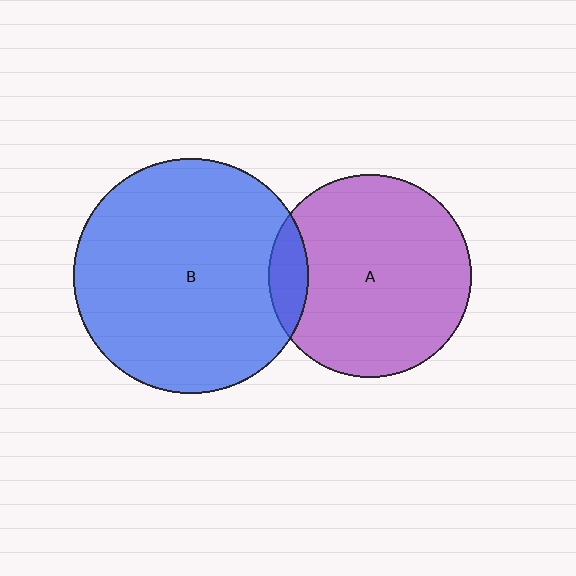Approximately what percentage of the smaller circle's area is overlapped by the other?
Approximately 10%.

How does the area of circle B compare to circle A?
Approximately 1.3 times.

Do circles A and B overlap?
Yes.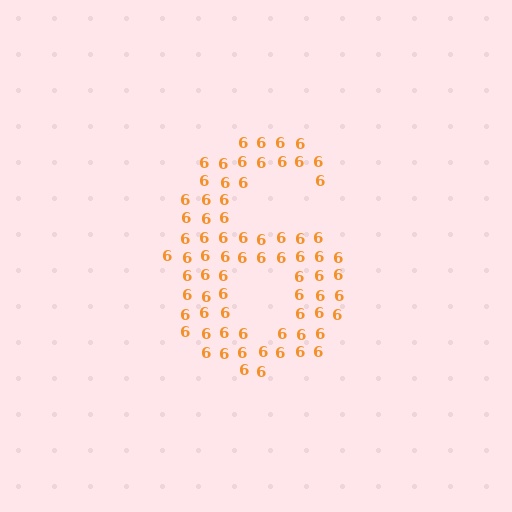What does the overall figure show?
The overall figure shows the digit 6.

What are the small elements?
The small elements are digit 6's.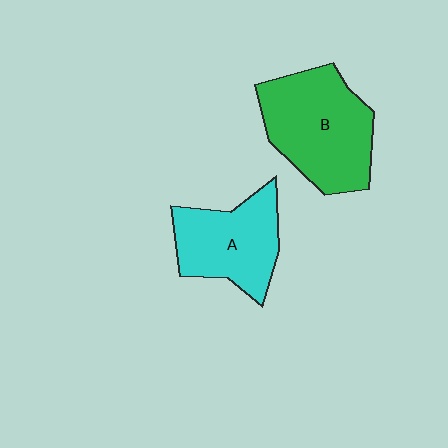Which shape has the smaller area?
Shape A (cyan).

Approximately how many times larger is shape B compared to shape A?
Approximately 1.3 times.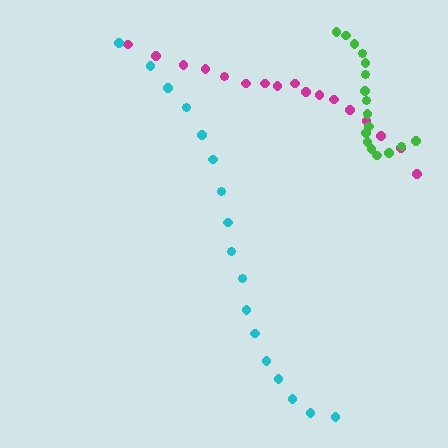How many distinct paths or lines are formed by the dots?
There are 3 distinct paths.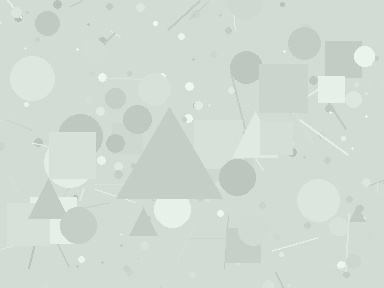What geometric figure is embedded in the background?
A triangle is embedded in the background.